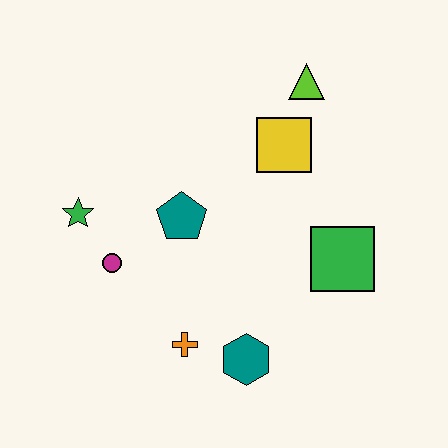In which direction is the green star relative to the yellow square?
The green star is to the left of the yellow square.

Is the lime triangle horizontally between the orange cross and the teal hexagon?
No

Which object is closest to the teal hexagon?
The orange cross is closest to the teal hexagon.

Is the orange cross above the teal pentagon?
No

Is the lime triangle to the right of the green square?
No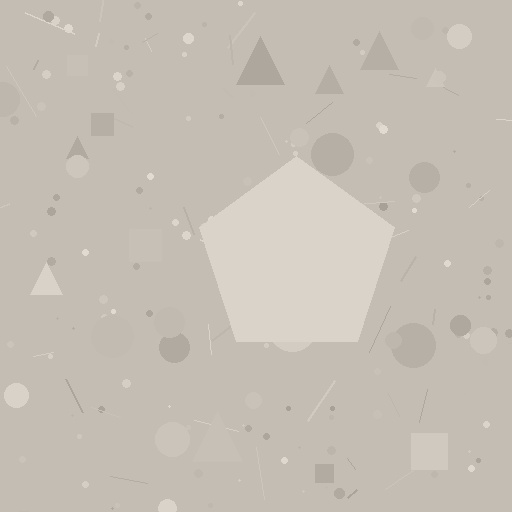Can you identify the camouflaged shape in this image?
The camouflaged shape is a pentagon.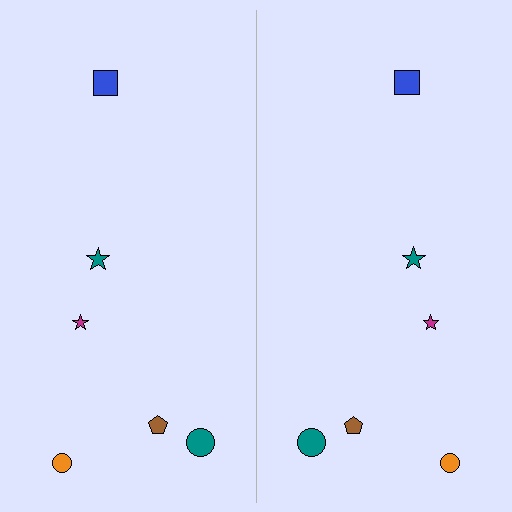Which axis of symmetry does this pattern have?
The pattern has a vertical axis of symmetry running through the center of the image.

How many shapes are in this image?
There are 12 shapes in this image.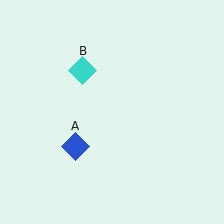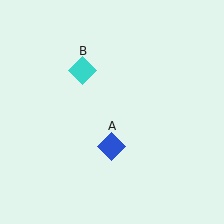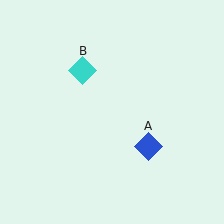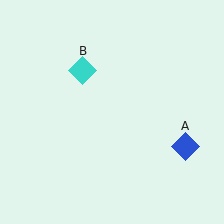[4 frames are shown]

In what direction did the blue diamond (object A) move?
The blue diamond (object A) moved right.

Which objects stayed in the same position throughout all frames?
Cyan diamond (object B) remained stationary.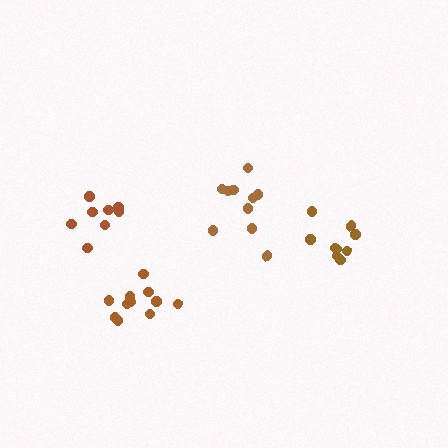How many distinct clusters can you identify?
There are 4 distinct clusters.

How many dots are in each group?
Group 1: 11 dots, Group 2: 10 dots, Group 3: 9 dots, Group 4: 8 dots (38 total).